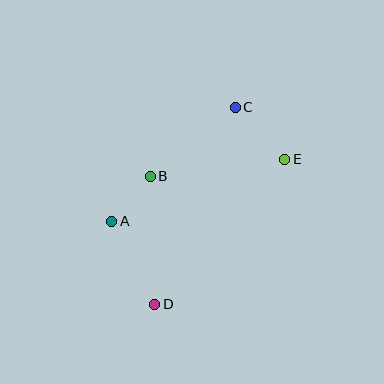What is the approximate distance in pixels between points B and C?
The distance between B and C is approximately 110 pixels.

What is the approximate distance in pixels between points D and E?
The distance between D and E is approximately 195 pixels.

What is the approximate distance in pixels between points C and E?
The distance between C and E is approximately 72 pixels.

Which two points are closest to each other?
Points A and B are closest to each other.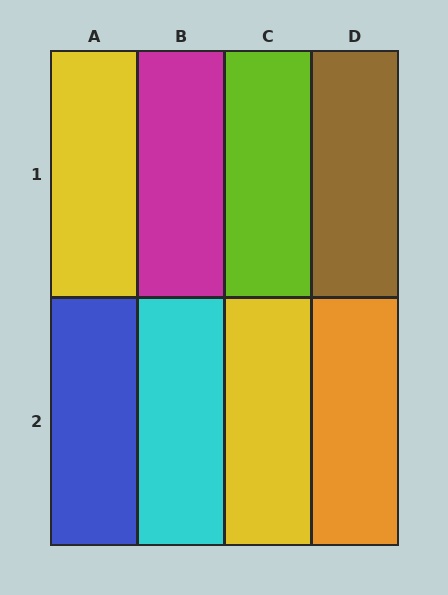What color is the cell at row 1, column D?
Brown.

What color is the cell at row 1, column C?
Lime.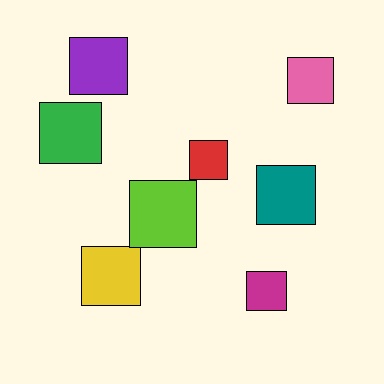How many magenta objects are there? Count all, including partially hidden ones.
There is 1 magenta object.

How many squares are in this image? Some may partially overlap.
There are 8 squares.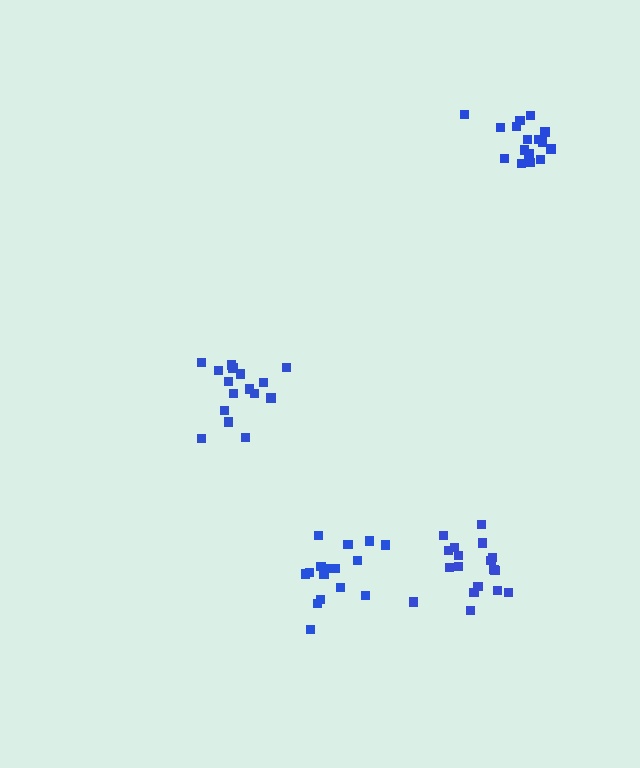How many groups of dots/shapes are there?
There are 4 groups.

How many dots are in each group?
Group 1: 16 dots, Group 2: 17 dots, Group 3: 18 dots, Group 4: 16 dots (67 total).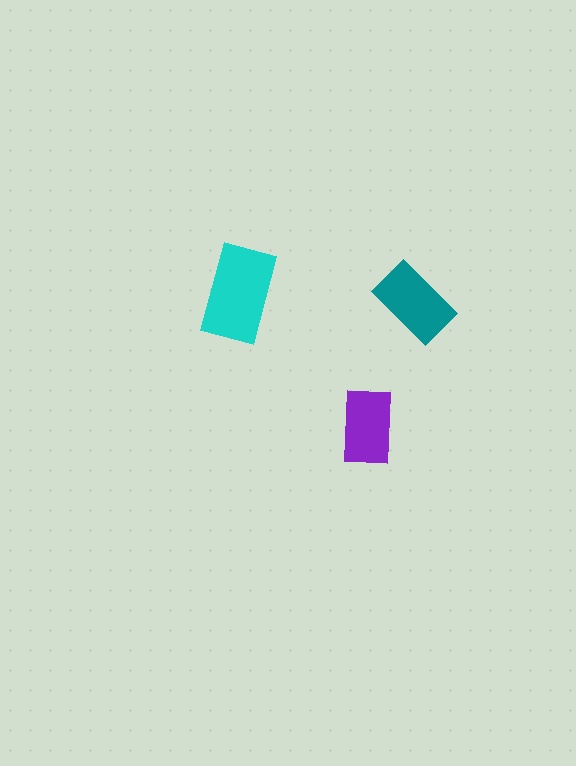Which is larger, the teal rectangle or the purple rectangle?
The teal one.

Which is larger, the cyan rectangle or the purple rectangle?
The cyan one.